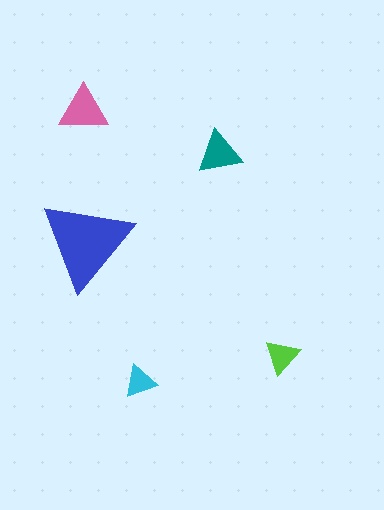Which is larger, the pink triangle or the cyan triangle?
The pink one.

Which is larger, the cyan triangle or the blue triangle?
The blue one.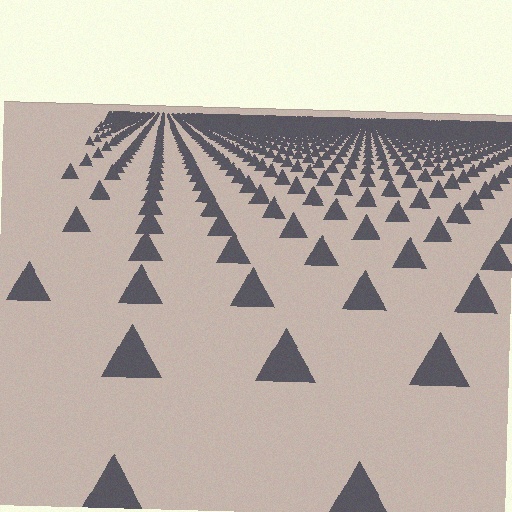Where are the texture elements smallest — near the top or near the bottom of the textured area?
Near the top.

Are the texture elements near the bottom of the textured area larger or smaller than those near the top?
Larger. Near the bottom, elements are closer to the viewer and appear at a bigger on-screen size.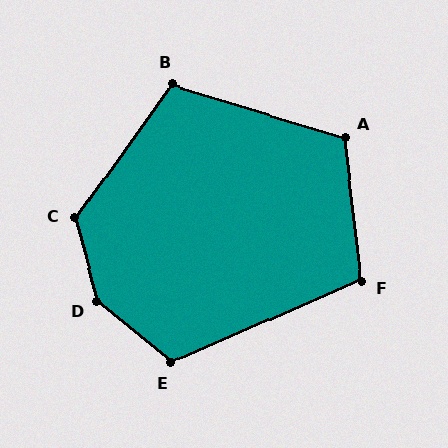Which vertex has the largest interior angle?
D, at approximately 144 degrees.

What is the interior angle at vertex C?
Approximately 130 degrees (obtuse).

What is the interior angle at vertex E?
Approximately 117 degrees (obtuse).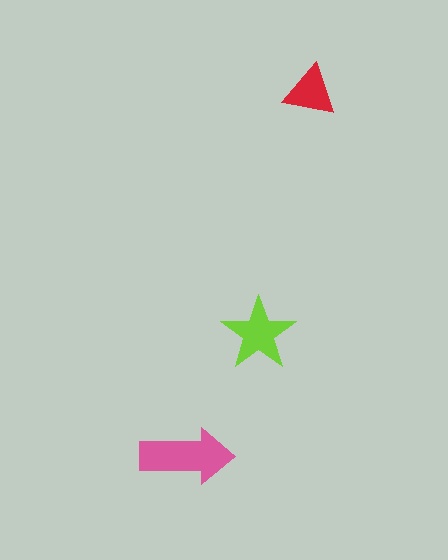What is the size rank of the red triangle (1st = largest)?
3rd.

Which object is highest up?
The red triangle is topmost.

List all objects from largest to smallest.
The pink arrow, the lime star, the red triangle.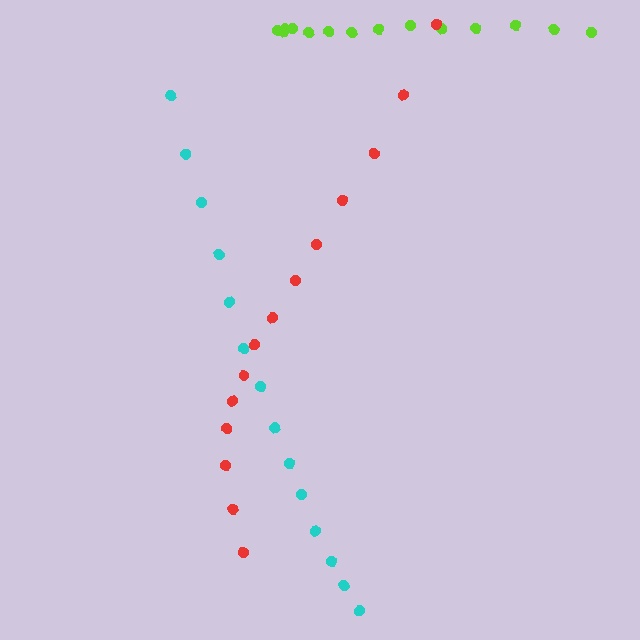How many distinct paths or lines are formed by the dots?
There are 3 distinct paths.